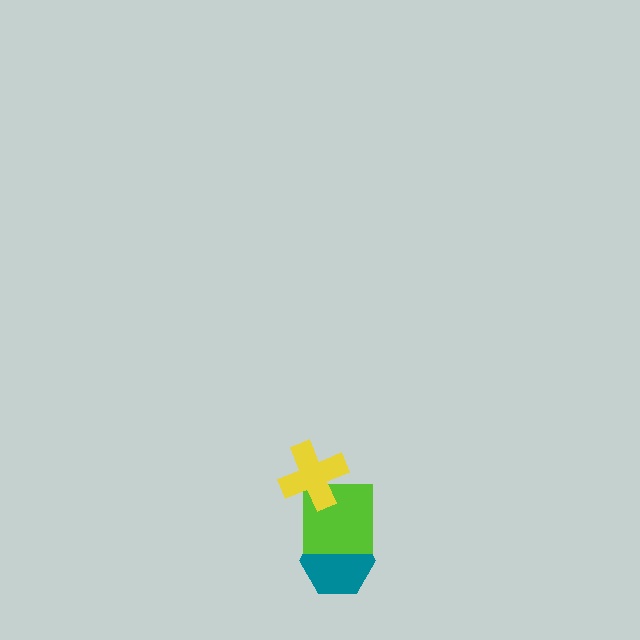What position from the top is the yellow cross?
The yellow cross is 1st from the top.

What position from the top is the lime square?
The lime square is 2nd from the top.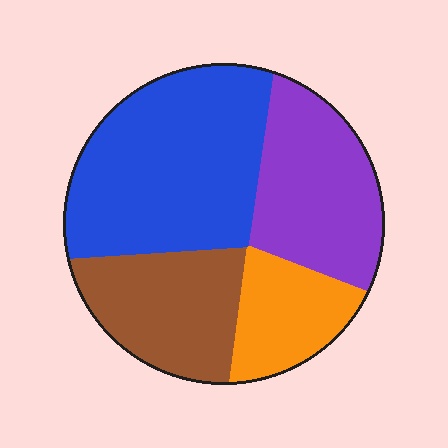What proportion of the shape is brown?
Brown takes up between a sixth and a third of the shape.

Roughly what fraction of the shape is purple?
Purple covers around 25% of the shape.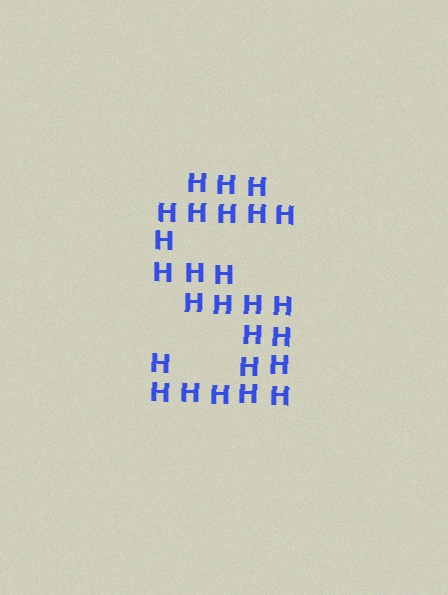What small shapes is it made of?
It is made of small letter H's.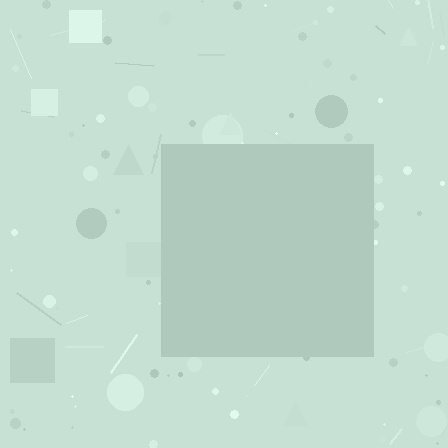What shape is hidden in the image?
A square is hidden in the image.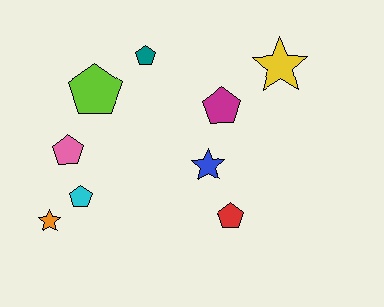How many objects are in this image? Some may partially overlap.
There are 9 objects.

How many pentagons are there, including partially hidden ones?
There are 6 pentagons.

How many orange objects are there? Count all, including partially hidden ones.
There is 1 orange object.